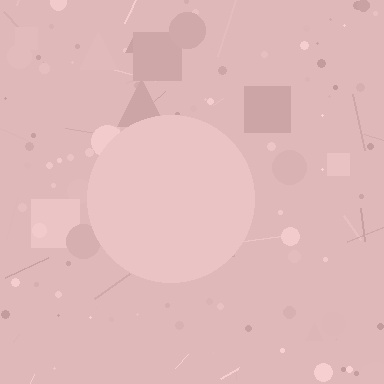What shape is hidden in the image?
A circle is hidden in the image.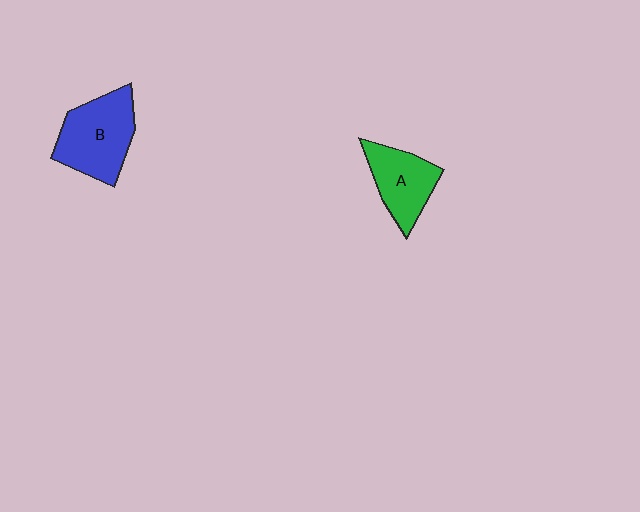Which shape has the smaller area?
Shape A (green).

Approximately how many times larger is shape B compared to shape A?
Approximately 1.3 times.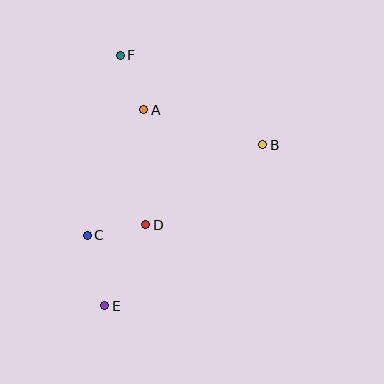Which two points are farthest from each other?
Points E and F are farthest from each other.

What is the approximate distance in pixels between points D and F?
The distance between D and F is approximately 172 pixels.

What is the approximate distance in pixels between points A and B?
The distance between A and B is approximately 124 pixels.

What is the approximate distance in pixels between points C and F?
The distance between C and F is approximately 183 pixels.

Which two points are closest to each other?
Points C and D are closest to each other.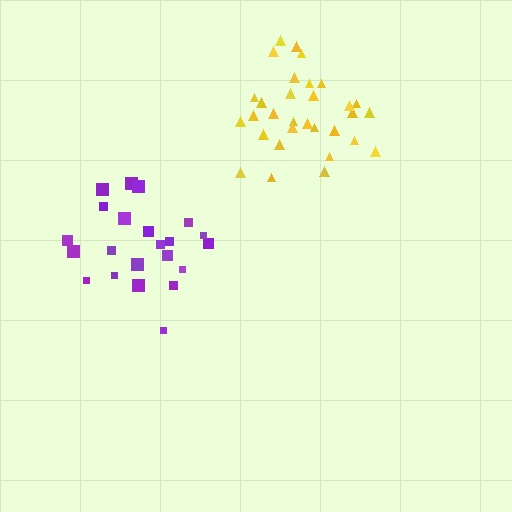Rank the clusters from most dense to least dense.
yellow, purple.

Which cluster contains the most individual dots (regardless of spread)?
Yellow (31).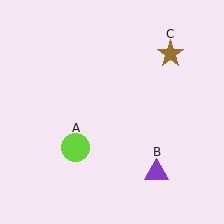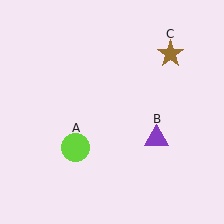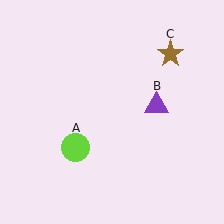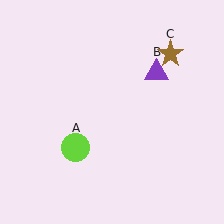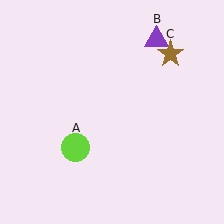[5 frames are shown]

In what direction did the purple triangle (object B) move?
The purple triangle (object B) moved up.